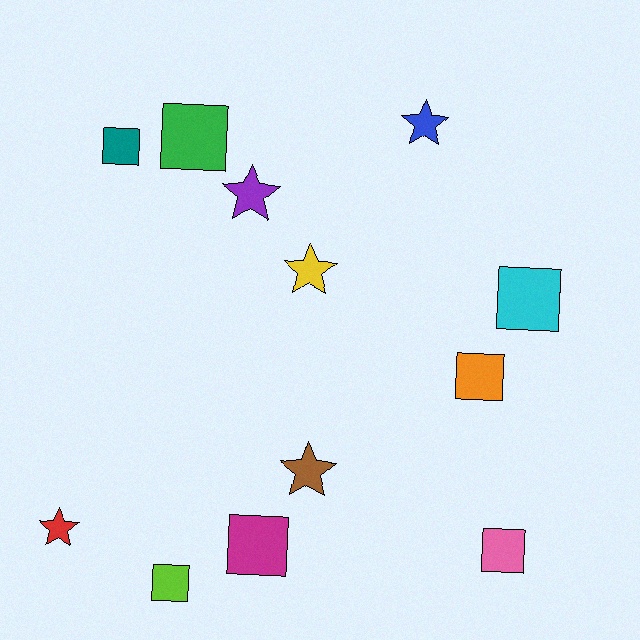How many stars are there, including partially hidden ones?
There are 5 stars.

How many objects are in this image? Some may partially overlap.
There are 12 objects.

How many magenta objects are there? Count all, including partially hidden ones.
There is 1 magenta object.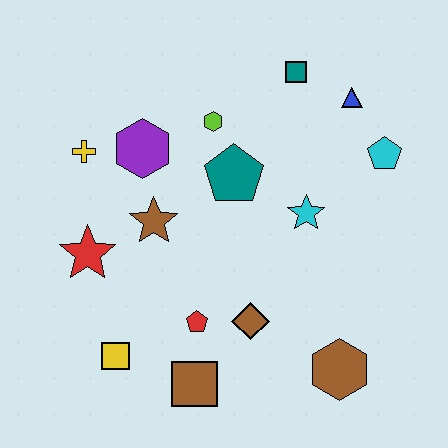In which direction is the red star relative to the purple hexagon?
The red star is below the purple hexagon.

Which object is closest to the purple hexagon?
The yellow cross is closest to the purple hexagon.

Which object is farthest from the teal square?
The yellow square is farthest from the teal square.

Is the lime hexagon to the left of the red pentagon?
No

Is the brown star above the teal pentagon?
No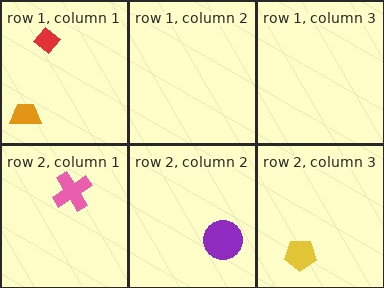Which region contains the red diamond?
The row 1, column 1 region.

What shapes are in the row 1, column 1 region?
The red diamond, the orange trapezoid.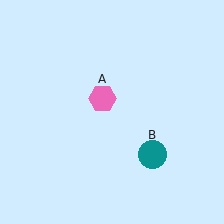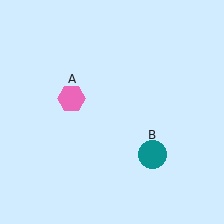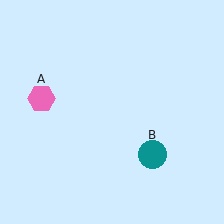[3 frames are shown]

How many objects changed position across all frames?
1 object changed position: pink hexagon (object A).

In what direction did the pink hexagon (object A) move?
The pink hexagon (object A) moved left.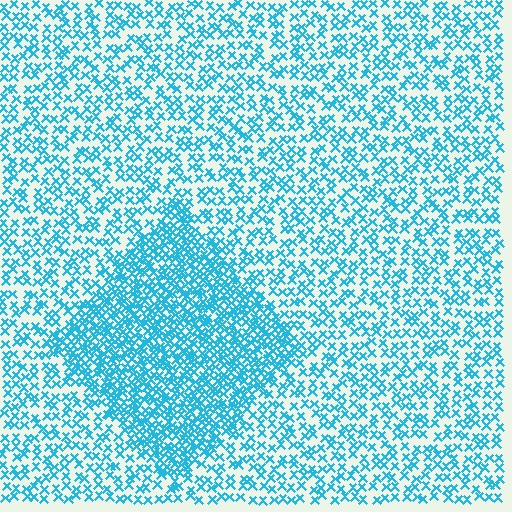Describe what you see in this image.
The image contains small cyan elements arranged at two different densities. A diamond-shaped region is visible where the elements are more densely packed than the surrounding area.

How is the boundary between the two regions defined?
The boundary is defined by a change in element density (approximately 2.1x ratio). All elements are the same color, size, and shape.